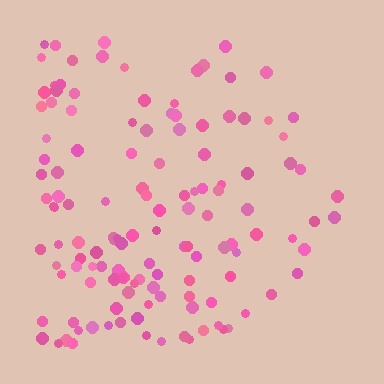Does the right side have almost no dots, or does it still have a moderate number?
Still a moderate number, just noticeably fewer than the left.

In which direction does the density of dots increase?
From right to left, with the left side densest.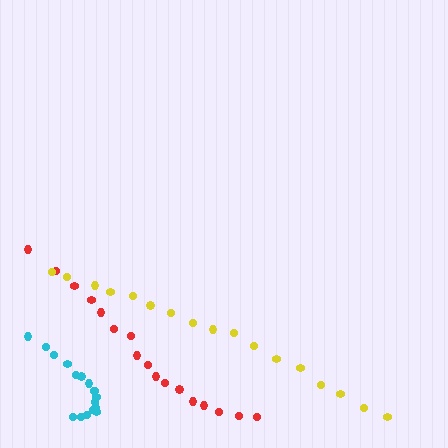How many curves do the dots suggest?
There are 3 distinct paths.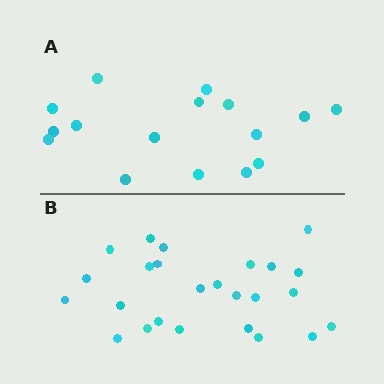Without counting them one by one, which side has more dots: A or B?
Region B (the bottom region) has more dots.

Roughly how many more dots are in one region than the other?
Region B has roughly 8 or so more dots than region A.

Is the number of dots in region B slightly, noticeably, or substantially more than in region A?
Region B has substantially more. The ratio is roughly 1.6 to 1.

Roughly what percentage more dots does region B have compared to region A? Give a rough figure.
About 55% more.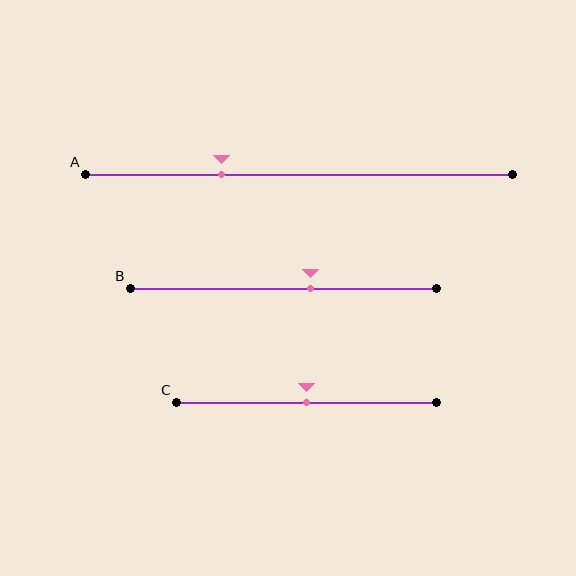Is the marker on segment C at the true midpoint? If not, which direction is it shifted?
Yes, the marker on segment C is at the true midpoint.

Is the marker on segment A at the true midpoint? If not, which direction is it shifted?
No, the marker on segment A is shifted to the left by about 18% of the segment length.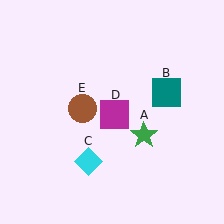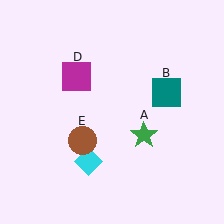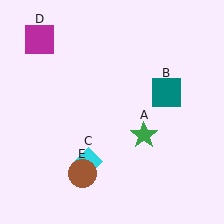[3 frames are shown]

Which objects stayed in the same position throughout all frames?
Green star (object A) and teal square (object B) and cyan diamond (object C) remained stationary.